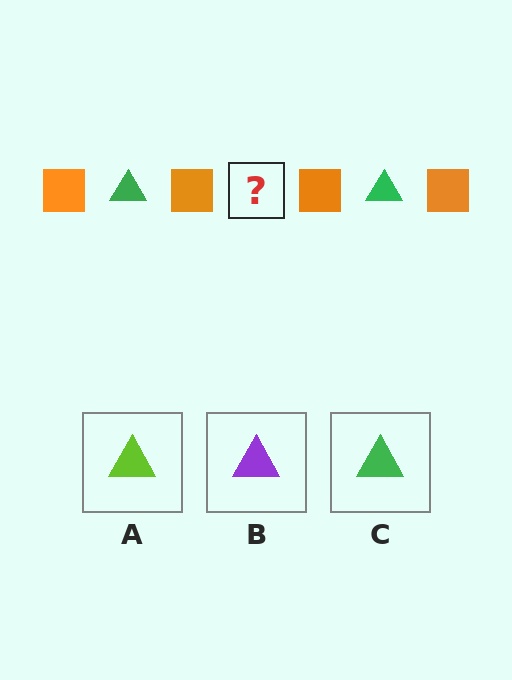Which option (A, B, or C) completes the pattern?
C.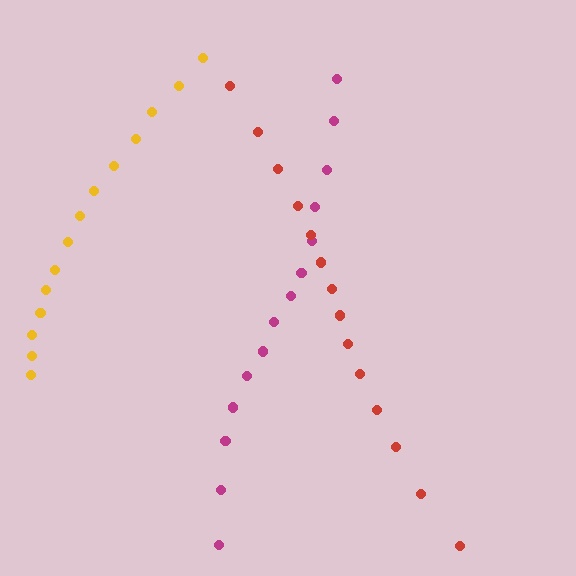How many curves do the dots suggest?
There are 3 distinct paths.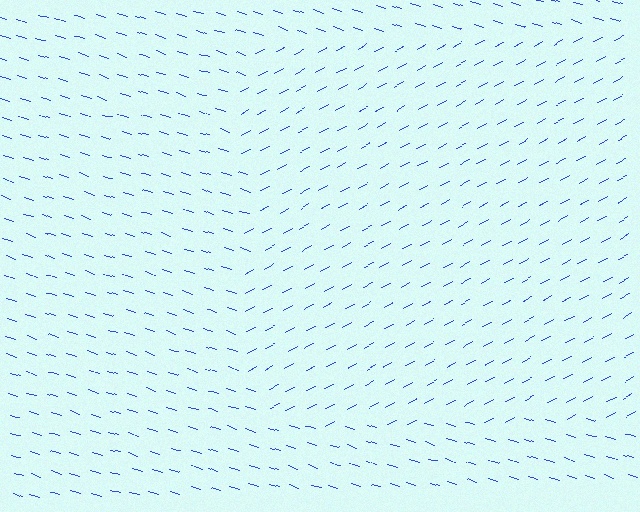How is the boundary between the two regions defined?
The boundary is defined purely by a change in line orientation (approximately 45 degrees difference). All lines are the same color and thickness.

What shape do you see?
I see a rectangle.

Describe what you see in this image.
The image is filled with small blue line segments. A rectangle region in the image has lines oriented differently from the surrounding lines, creating a visible texture boundary.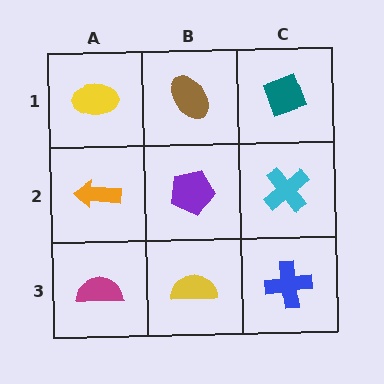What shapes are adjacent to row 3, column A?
An orange arrow (row 2, column A), a yellow semicircle (row 3, column B).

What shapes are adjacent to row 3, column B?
A purple pentagon (row 2, column B), a magenta semicircle (row 3, column A), a blue cross (row 3, column C).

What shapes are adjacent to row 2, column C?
A teal diamond (row 1, column C), a blue cross (row 3, column C), a purple pentagon (row 2, column B).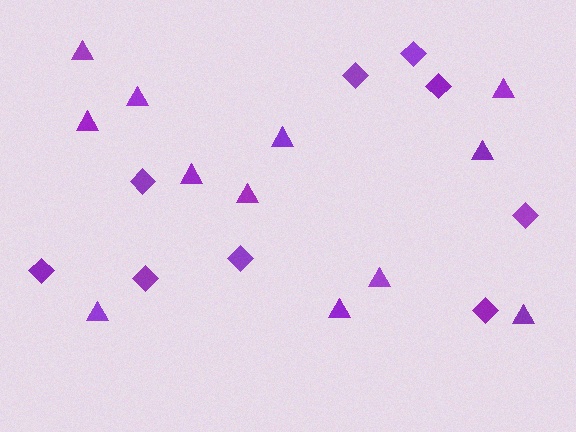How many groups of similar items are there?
There are 2 groups: one group of diamonds (9) and one group of triangles (12).